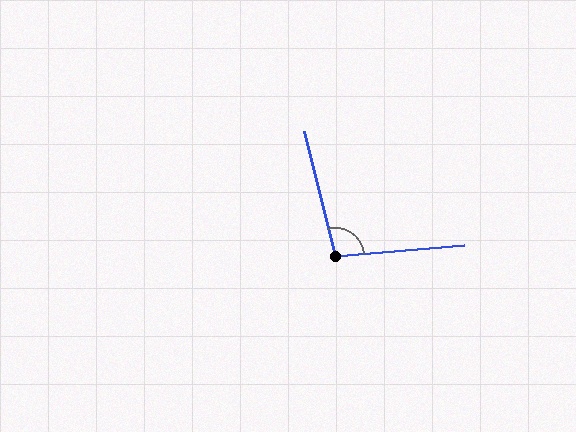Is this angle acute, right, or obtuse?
It is obtuse.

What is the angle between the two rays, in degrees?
Approximately 99 degrees.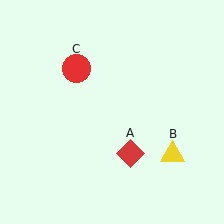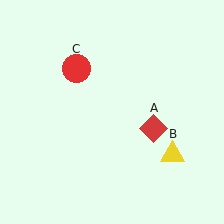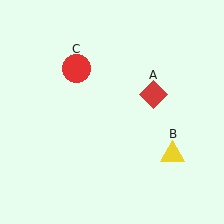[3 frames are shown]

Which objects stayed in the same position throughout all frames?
Yellow triangle (object B) and red circle (object C) remained stationary.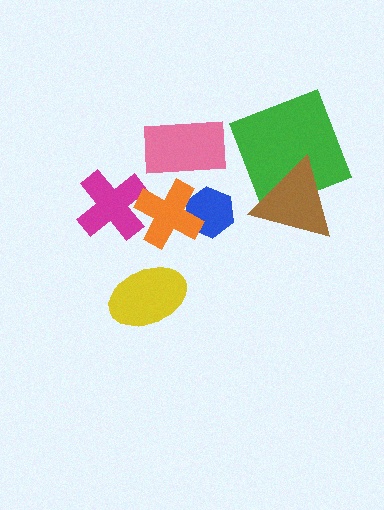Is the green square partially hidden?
Yes, it is partially covered by another shape.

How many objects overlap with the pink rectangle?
0 objects overlap with the pink rectangle.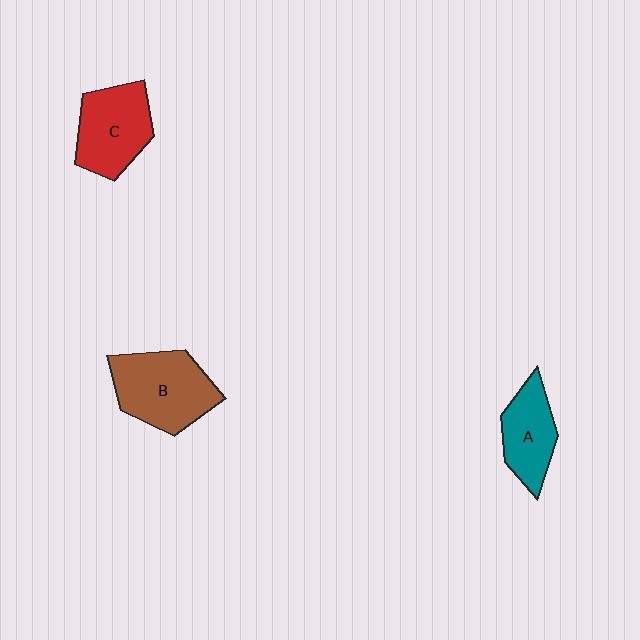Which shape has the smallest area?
Shape A (teal).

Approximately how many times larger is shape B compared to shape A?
Approximately 1.5 times.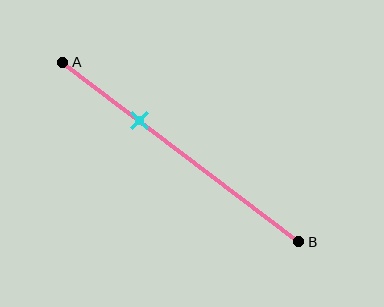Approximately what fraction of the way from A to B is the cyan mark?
The cyan mark is approximately 30% of the way from A to B.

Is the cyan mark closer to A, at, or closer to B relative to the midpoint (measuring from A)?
The cyan mark is closer to point A than the midpoint of segment AB.